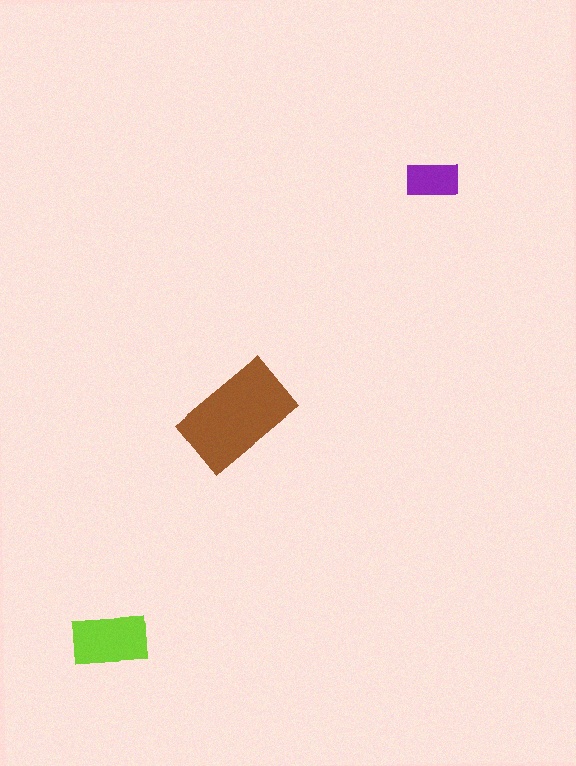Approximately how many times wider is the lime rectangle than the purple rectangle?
About 1.5 times wider.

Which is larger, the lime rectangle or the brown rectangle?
The brown one.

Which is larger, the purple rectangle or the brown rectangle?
The brown one.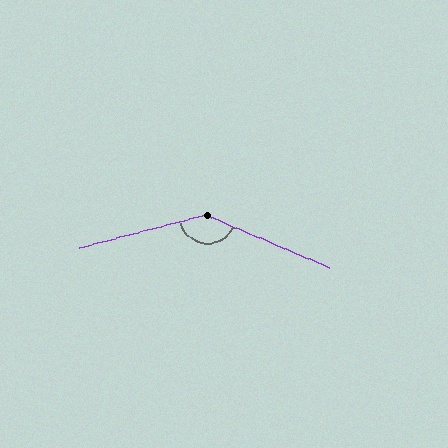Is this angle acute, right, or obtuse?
It is obtuse.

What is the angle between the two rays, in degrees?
Approximately 143 degrees.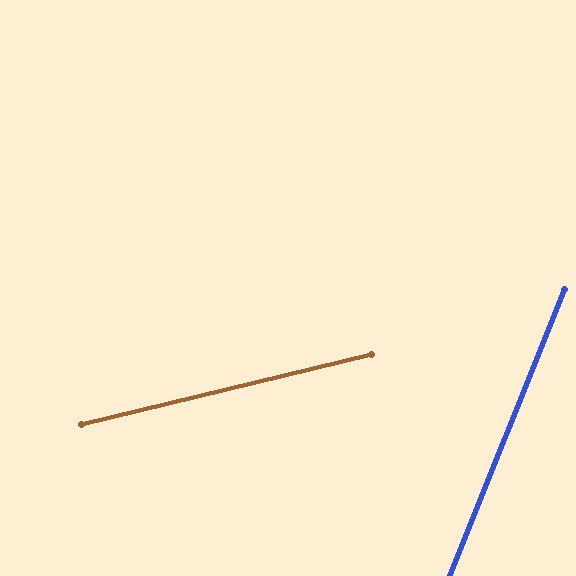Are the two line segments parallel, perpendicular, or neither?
Neither parallel nor perpendicular — they differ by about 55°.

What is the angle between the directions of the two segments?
Approximately 55 degrees.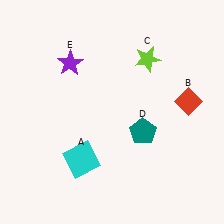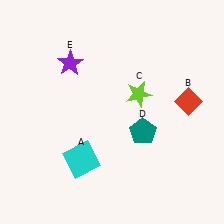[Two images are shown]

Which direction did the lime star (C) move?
The lime star (C) moved down.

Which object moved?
The lime star (C) moved down.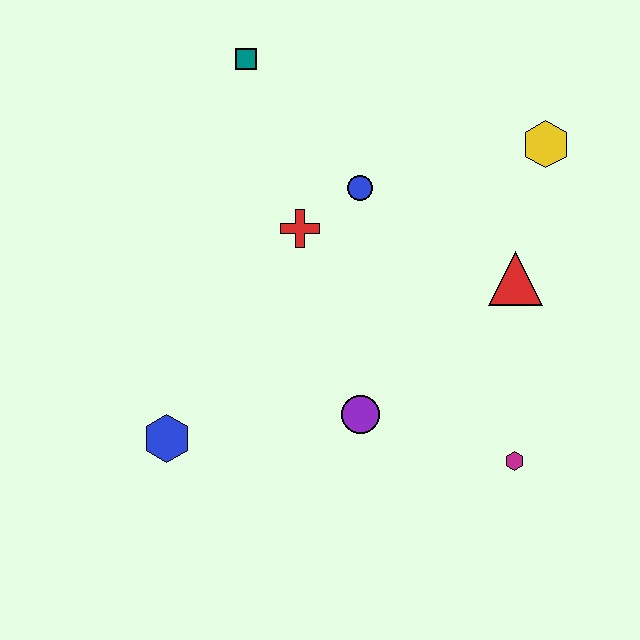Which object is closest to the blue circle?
The red cross is closest to the blue circle.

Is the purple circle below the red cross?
Yes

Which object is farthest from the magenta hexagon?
The teal square is farthest from the magenta hexagon.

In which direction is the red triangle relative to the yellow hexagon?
The red triangle is below the yellow hexagon.